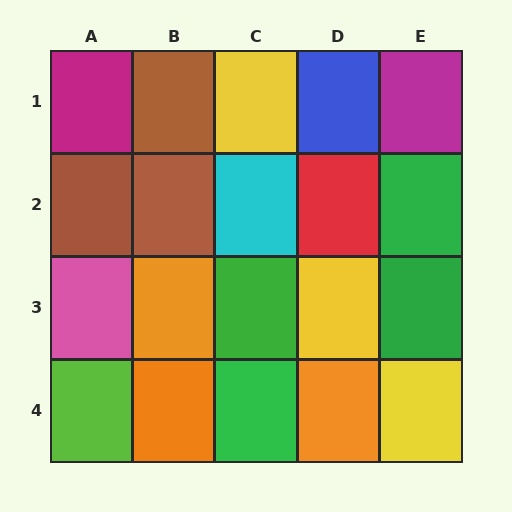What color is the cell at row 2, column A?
Brown.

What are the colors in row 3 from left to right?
Pink, orange, green, yellow, green.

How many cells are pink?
1 cell is pink.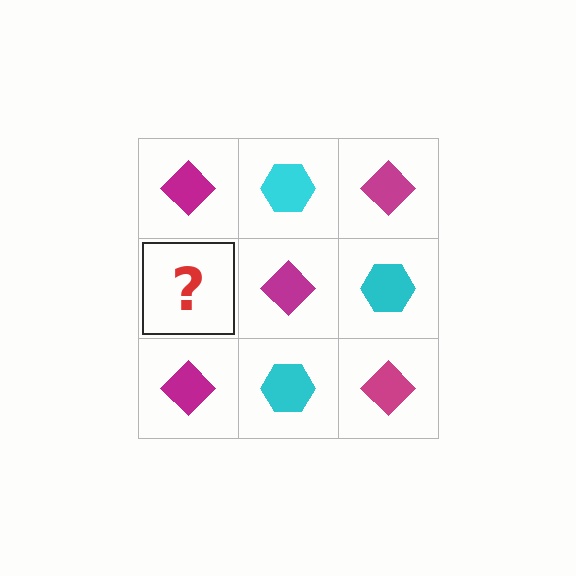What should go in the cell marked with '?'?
The missing cell should contain a cyan hexagon.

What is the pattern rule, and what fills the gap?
The rule is that it alternates magenta diamond and cyan hexagon in a checkerboard pattern. The gap should be filled with a cyan hexagon.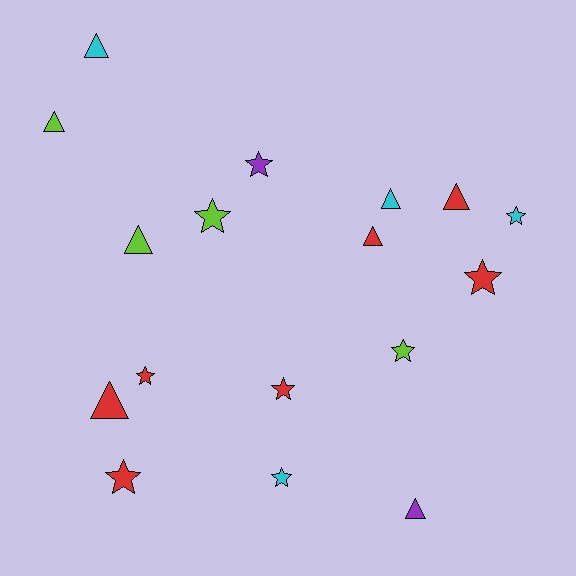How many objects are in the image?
There are 17 objects.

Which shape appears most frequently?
Star, with 9 objects.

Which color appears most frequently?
Red, with 7 objects.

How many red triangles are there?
There are 3 red triangles.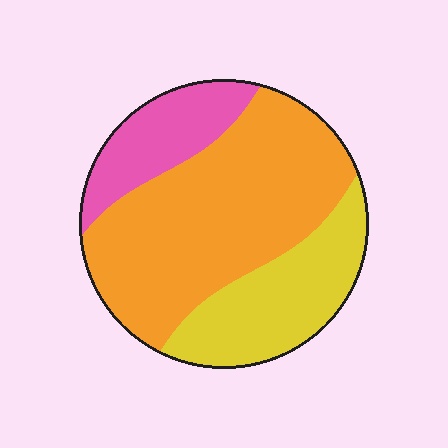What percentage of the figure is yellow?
Yellow takes up about one quarter (1/4) of the figure.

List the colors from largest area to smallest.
From largest to smallest: orange, yellow, pink.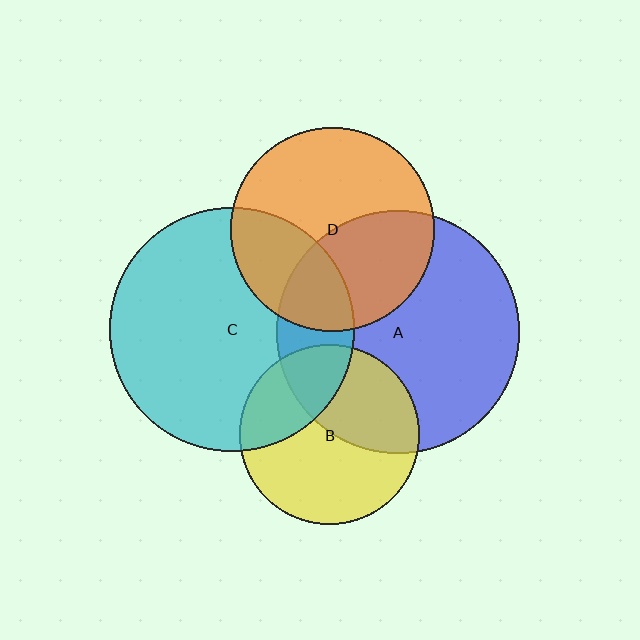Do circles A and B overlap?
Yes.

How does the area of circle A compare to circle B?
Approximately 1.8 times.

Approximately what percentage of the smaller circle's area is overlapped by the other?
Approximately 40%.